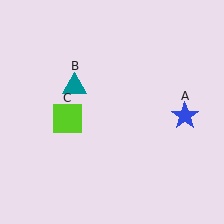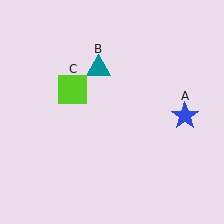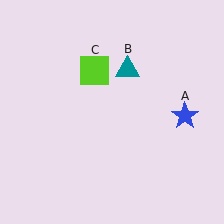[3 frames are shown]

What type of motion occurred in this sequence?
The teal triangle (object B), lime square (object C) rotated clockwise around the center of the scene.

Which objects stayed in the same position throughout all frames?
Blue star (object A) remained stationary.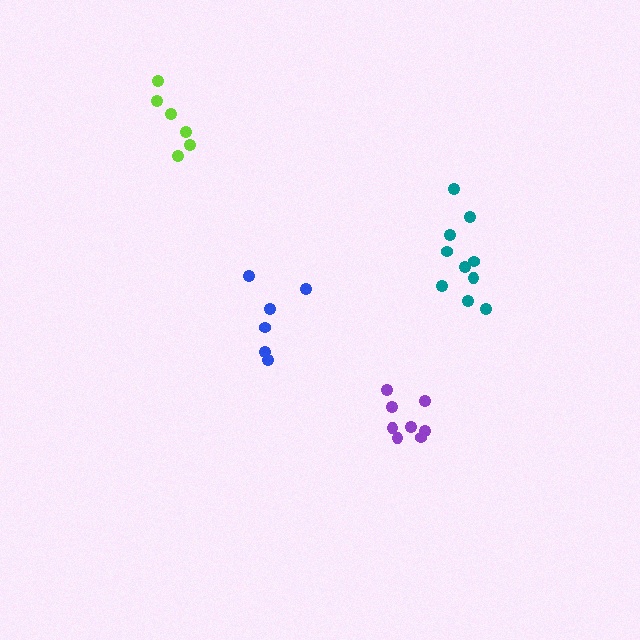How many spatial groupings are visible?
There are 4 spatial groupings.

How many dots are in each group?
Group 1: 6 dots, Group 2: 8 dots, Group 3: 6 dots, Group 4: 10 dots (30 total).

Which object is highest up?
The lime cluster is topmost.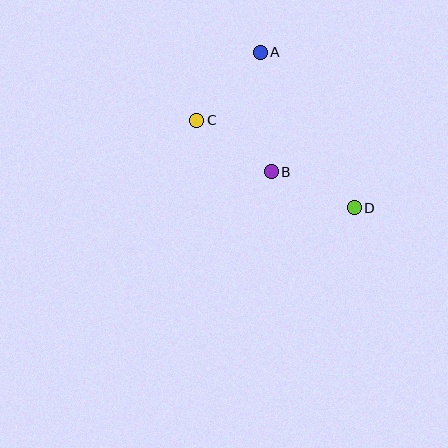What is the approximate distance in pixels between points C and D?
The distance between C and D is approximately 180 pixels.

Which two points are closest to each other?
Points B and C are closest to each other.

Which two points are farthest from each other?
Points A and D are farthest from each other.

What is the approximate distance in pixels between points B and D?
The distance between B and D is approximately 91 pixels.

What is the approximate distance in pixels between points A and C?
The distance between A and C is approximately 93 pixels.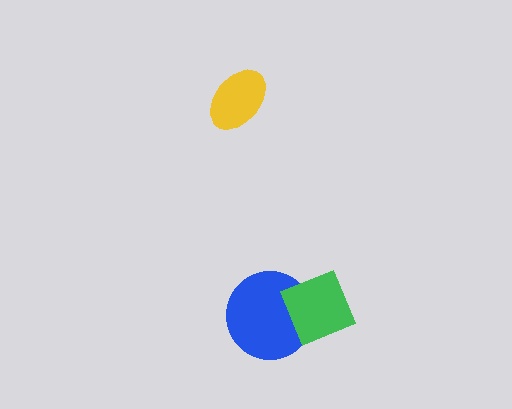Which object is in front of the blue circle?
The green diamond is in front of the blue circle.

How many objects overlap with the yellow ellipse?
0 objects overlap with the yellow ellipse.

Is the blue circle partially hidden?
Yes, it is partially covered by another shape.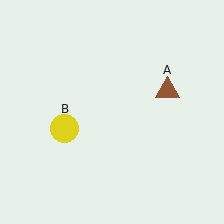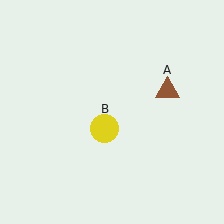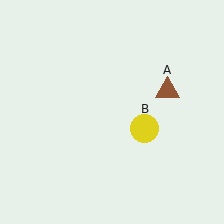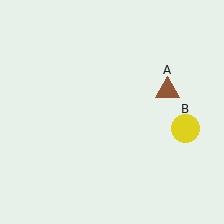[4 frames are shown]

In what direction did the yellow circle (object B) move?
The yellow circle (object B) moved right.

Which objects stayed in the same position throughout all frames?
Brown triangle (object A) remained stationary.